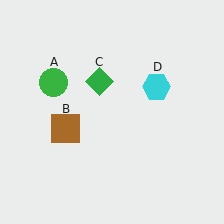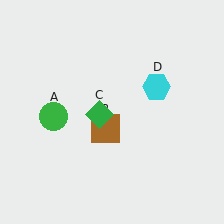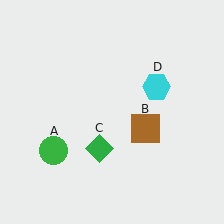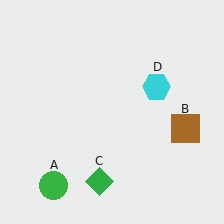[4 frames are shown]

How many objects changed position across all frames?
3 objects changed position: green circle (object A), brown square (object B), green diamond (object C).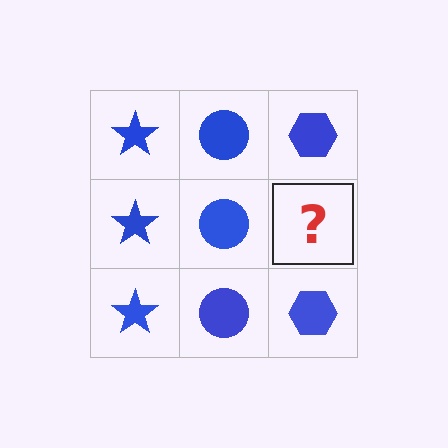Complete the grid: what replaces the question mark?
The question mark should be replaced with a blue hexagon.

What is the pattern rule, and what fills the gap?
The rule is that each column has a consistent shape. The gap should be filled with a blue hexagon.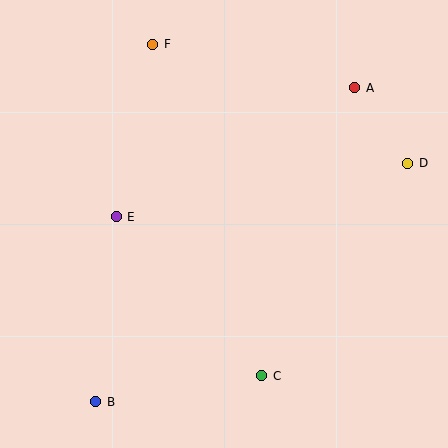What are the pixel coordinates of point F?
Point F is at (153, 44).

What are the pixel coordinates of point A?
Point A is at (355, 88).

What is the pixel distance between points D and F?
The distance between D and F is 281 pixels.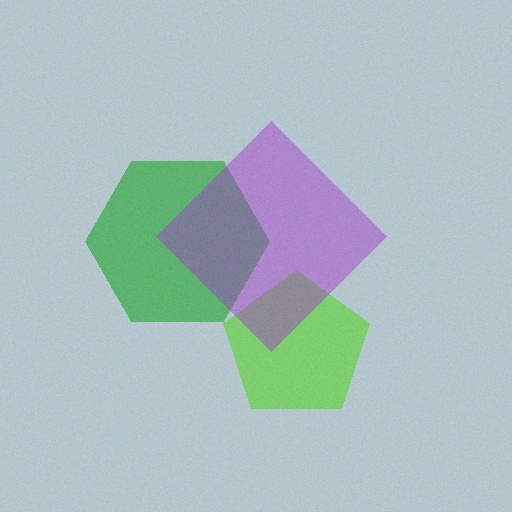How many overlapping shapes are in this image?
There are 3 overlapping shapes in the image.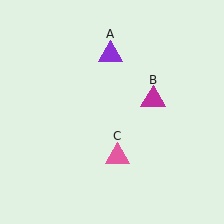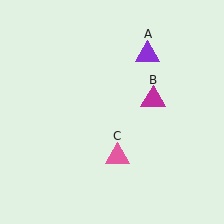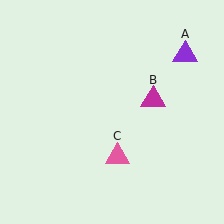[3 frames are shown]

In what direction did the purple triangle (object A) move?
The purple triangle (object A) moved right.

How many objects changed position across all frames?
1 object changed position: purple triangle (object A).